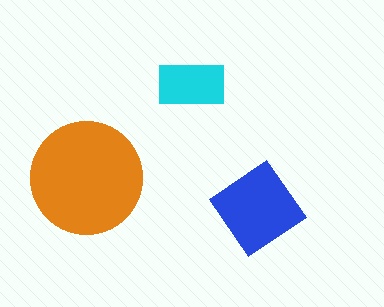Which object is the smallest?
The cyan rectangle.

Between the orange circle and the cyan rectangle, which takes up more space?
The orange circle.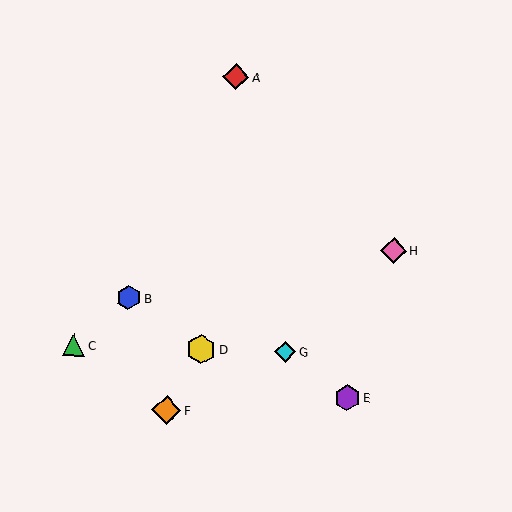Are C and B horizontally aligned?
No, C is at y≈345 and B is at y≈298.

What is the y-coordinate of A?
Object A is at y≈77.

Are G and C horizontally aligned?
Yes, both are at y≈352.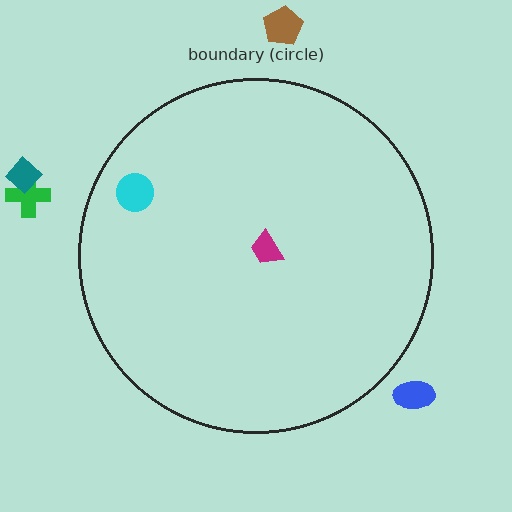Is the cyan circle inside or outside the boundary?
Inside.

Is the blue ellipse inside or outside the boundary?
Outside.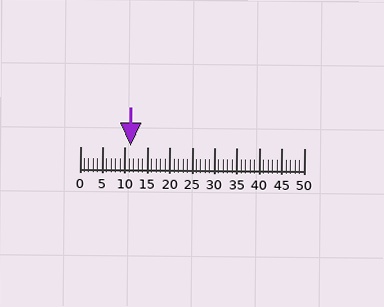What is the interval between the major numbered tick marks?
The major tick marks are spaced 5 units apart.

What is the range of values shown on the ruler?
The ruler shows values from 0 to 50.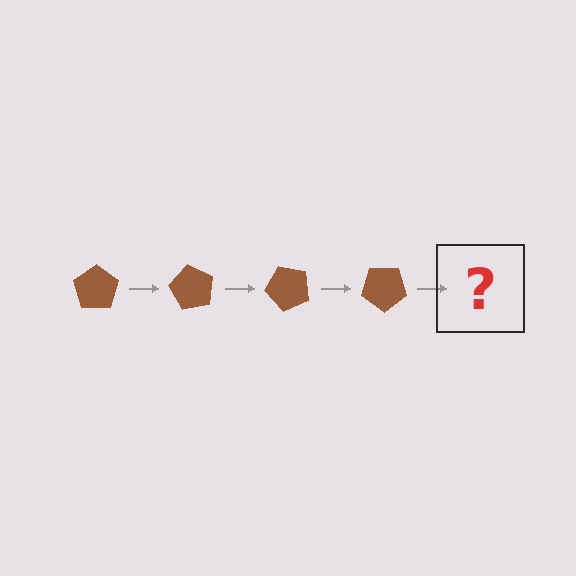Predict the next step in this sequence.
The next step is a brown pentagon rotated 240 degrees.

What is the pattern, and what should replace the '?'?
The pattern is that the pentagon rotates 60 degrees each step. The '?' should be a brown pentagon rotated 240 degrees.